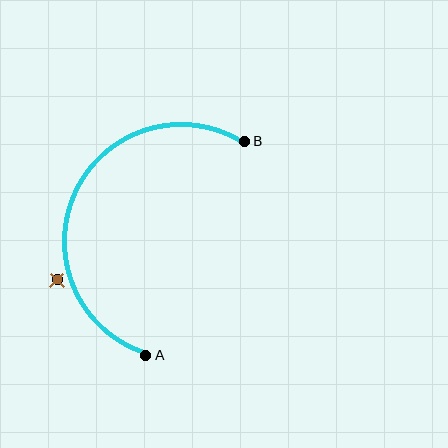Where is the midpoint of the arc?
The arc midpoint is the point on the curve farthest from the straight line joining A and B. It sits to the left of that line.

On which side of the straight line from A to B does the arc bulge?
The arc bulges to the left of the straight line connecting A and B.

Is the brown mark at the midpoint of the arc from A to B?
No — the brown mark does not lie on the arc at all. It sits slightly outside the curve.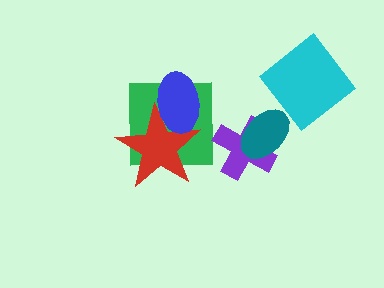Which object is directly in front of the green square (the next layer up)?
The red star is directly in front of the green square.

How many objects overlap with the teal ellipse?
1 object overlaps with the teal ellipse.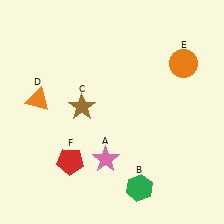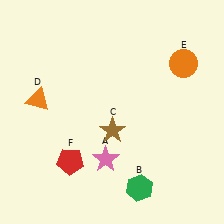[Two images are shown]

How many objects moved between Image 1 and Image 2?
1 object moved between the two images.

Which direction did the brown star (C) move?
The brown star (C) moved right.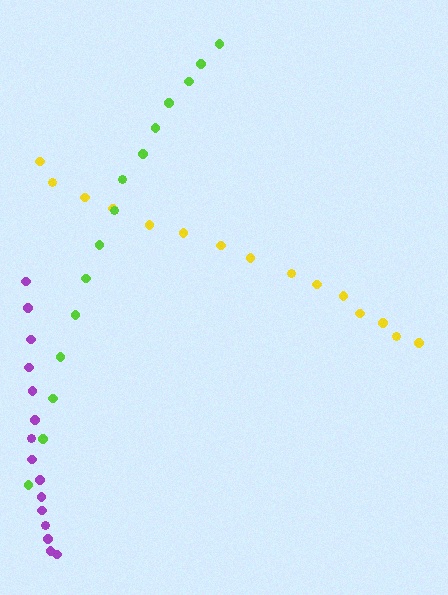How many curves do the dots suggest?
There are 3 distinct paths.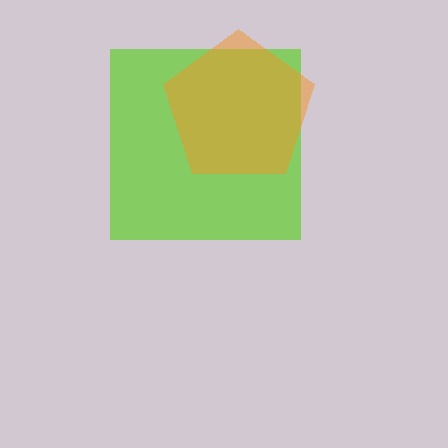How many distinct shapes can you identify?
There are 2 distinct shapes: a lime square, an orange pentagon.